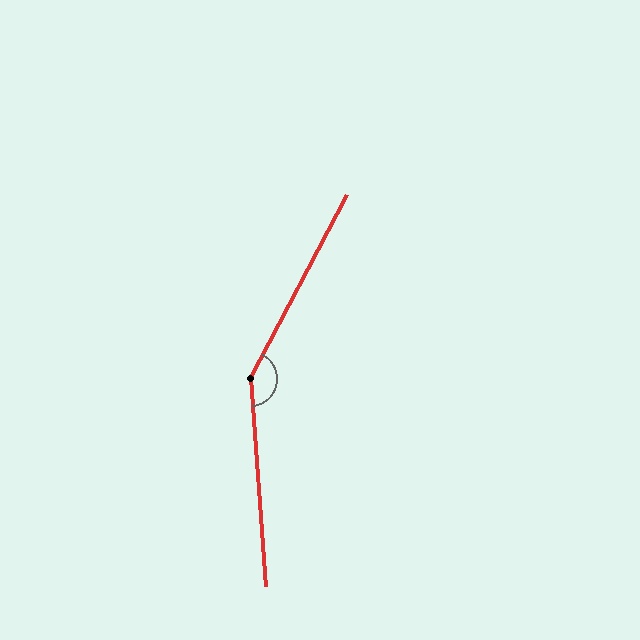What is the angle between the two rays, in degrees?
Approximately 148 degrees.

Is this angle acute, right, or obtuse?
It is obtuse.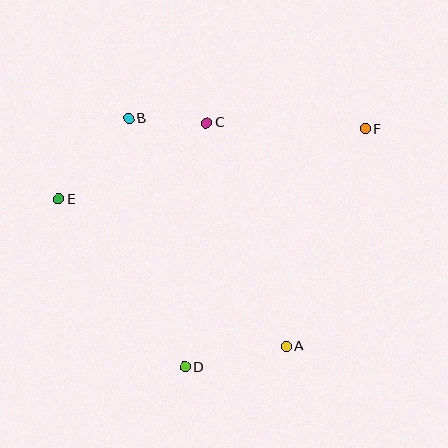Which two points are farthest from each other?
Points E and F are farthest from each other.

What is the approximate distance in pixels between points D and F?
The distance between D and F is approximately 298 pixels.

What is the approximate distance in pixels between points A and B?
The distance between A and B is approximately 277 pixels.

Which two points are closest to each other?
Points B and C are closest to each other.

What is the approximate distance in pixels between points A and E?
The distance between A and E is approximately 271 pixels.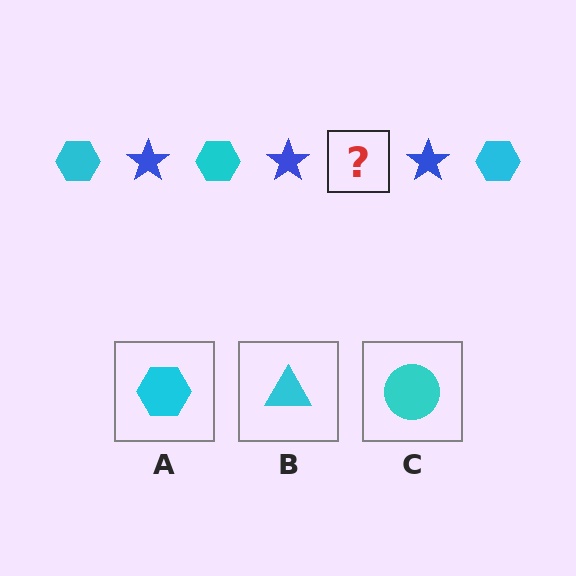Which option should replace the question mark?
Option A.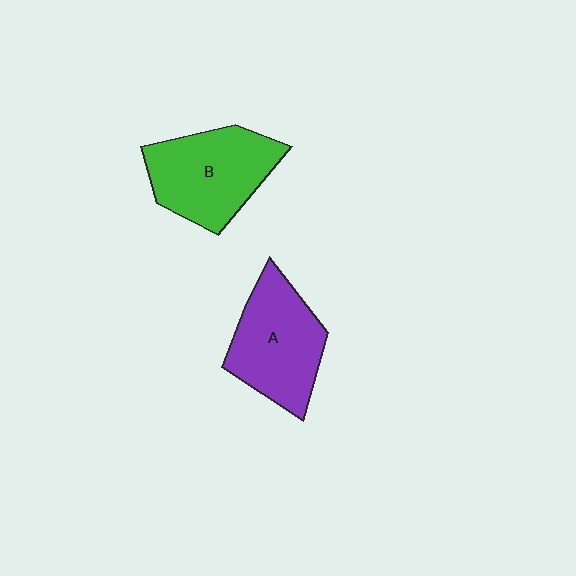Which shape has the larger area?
Shape B (green).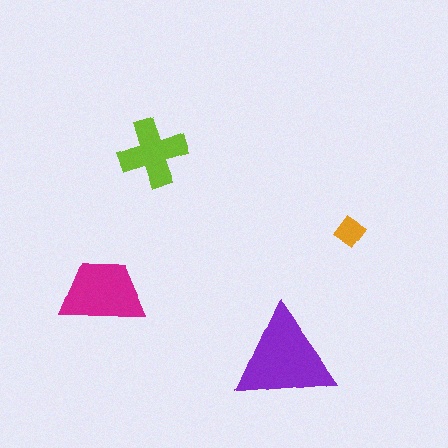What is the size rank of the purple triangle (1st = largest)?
1st.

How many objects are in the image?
There are 4 objects in the image.